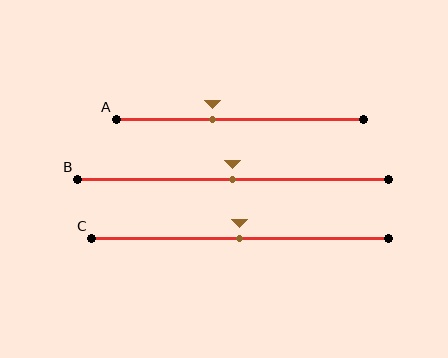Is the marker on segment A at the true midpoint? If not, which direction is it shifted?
No, the marker on segment A is shifted to the left by about 11% of the segment length.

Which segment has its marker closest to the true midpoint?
Segment B has its marker closest to the true midpoint.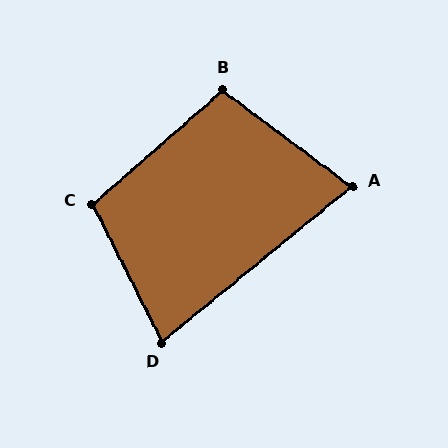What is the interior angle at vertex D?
Approximately 78 degrees (acute).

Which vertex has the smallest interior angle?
A, at approximately 76 degrees.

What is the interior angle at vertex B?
Approximately 102 degrees (obtuse).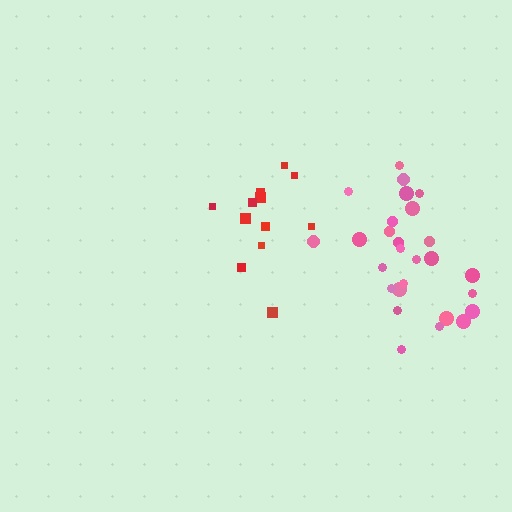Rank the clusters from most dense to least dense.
red, pink.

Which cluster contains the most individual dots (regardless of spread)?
Pink (27).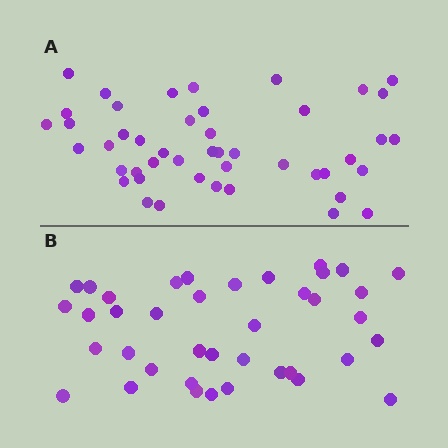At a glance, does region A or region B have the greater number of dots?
Region A (the top region) has more dots.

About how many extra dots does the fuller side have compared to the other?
Region A has roughly 8 or so more dots than region B.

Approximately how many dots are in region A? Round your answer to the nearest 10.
About 50 dots. (The exact count is 46, which rounds to 50.)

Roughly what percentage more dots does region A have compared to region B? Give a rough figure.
About 20% more.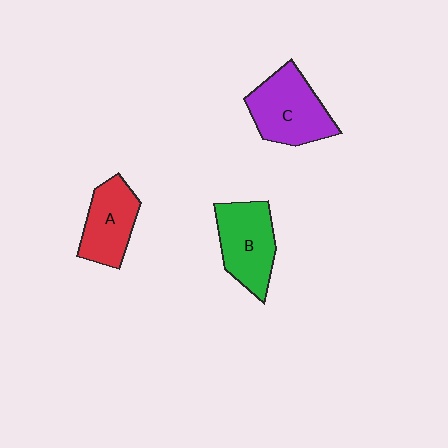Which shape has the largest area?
Shape C (purple).